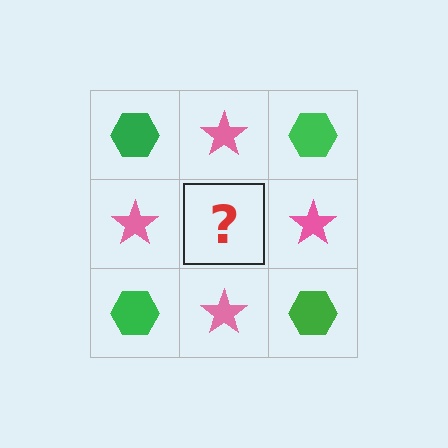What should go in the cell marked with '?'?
The missing cell should contain a green hexagon.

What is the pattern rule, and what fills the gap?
The rule is that it alternates green hexagon and pink star in a checkerboard pattern. The gap should be filled with a green hexagon.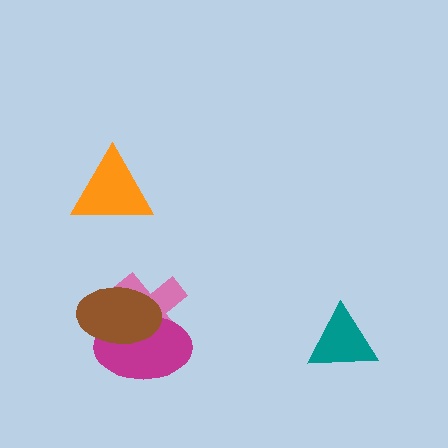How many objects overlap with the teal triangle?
0 objects overlap with the teal triangle.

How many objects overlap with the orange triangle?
0 objects overlap with the orange triangle.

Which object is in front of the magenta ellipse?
The brown ellipse is in front of the magenta ellipse.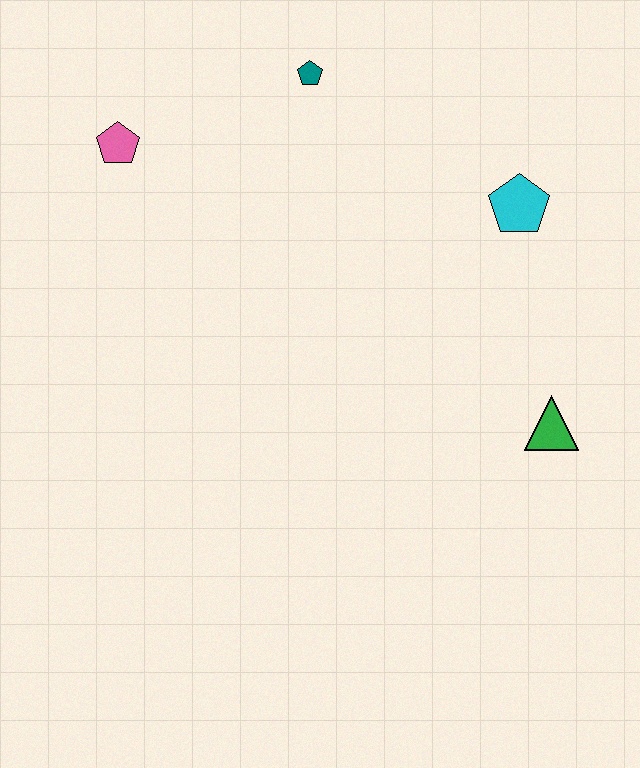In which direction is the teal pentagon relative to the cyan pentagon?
The teal pentagon is to the left of the cyan pentagon.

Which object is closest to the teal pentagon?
The pink pentagon is closest to the teal pentagon.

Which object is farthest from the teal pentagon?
The green triangle is farthest from the teal pentagon.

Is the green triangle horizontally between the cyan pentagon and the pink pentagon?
No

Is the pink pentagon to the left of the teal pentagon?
Yes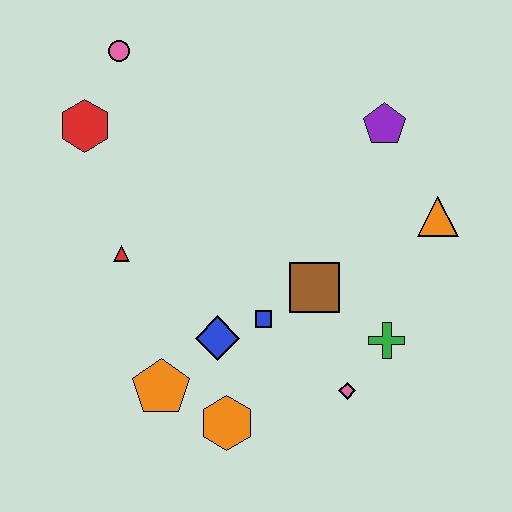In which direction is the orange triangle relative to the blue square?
The orange triangle is to the right of the blue square.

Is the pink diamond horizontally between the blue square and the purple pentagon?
Yes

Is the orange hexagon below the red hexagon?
Yes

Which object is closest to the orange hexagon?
The orange pentagon is closest to the orange hexagon.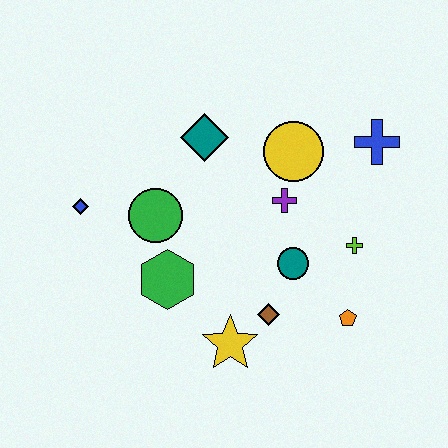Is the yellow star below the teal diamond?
Yes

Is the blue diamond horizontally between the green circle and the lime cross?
No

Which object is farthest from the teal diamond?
The orange pentagon is farthest from the teal diamond.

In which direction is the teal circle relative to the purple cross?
The teal circle is below the purple cross.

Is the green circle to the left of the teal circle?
Yes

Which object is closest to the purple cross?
The yellow circle is closest to the purple cross.